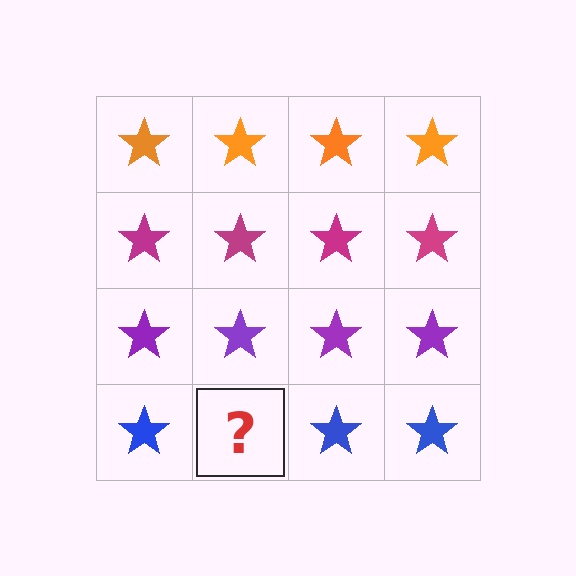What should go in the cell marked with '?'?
The missing cell should contain a blue star.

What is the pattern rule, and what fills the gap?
The rule is that each row has a consistent color. The gap should be filled with a blue star.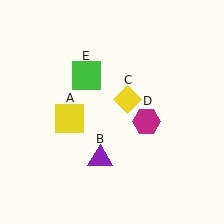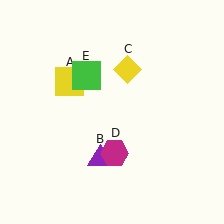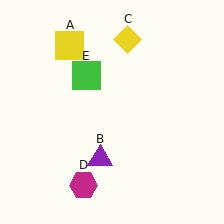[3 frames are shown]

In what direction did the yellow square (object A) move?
The yellow square (object A) moved up.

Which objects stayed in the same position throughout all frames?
Purple triangle (object B) and green square (object E) remained stationary.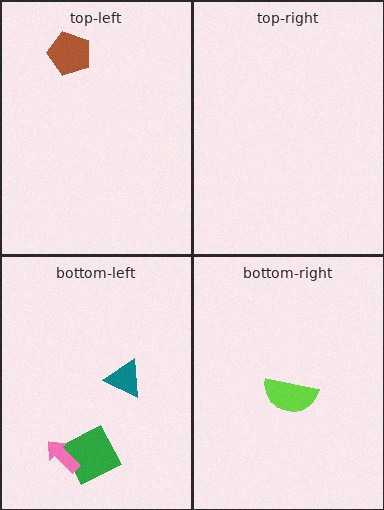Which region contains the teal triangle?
The bottom-left region.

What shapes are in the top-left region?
The brown pentagon.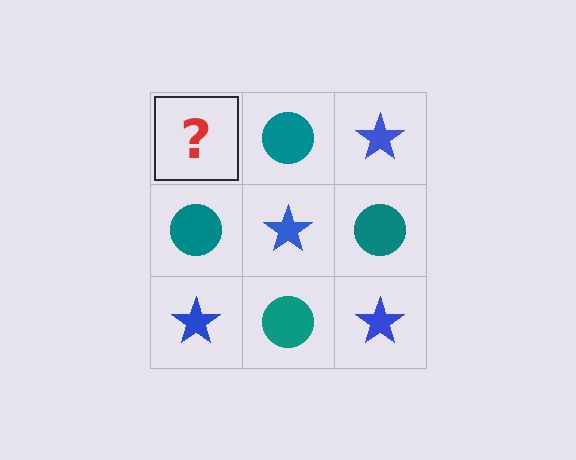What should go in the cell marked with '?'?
The missing cell should contain a blue star.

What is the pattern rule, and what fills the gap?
The rule is that it alternates blue star and teal circle in a checkerboard pattern. The gap should be filled with a blue star.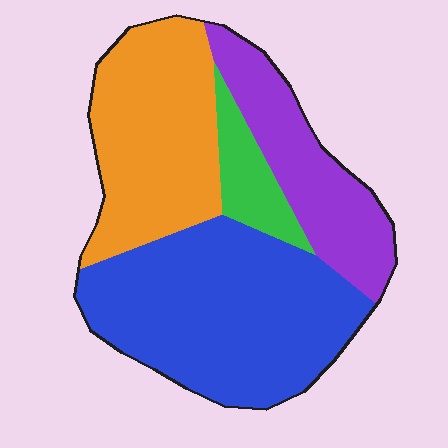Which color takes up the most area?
Blue, at roughly 40%.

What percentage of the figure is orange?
Orange covers around 30% of the figure.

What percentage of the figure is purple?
Purple takes up between a sixth and a third of the figure.